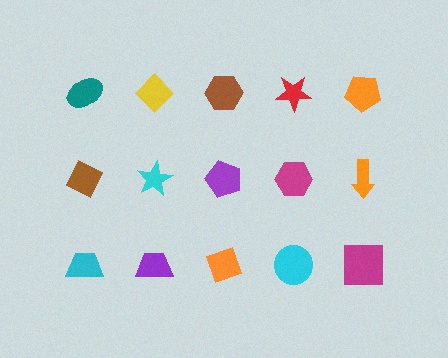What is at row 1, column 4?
A red star.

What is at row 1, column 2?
A yellow diamond.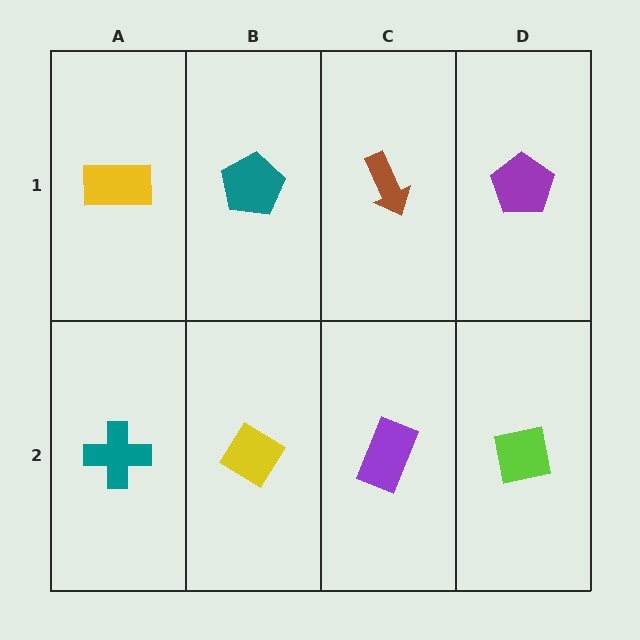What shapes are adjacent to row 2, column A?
A yellow rectangle (row 1, column A), a yellow diamond (row 2, column B).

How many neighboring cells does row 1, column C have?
3.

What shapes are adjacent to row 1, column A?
A teal cross (row 2, column A), a teal pentagon (row 1, column B).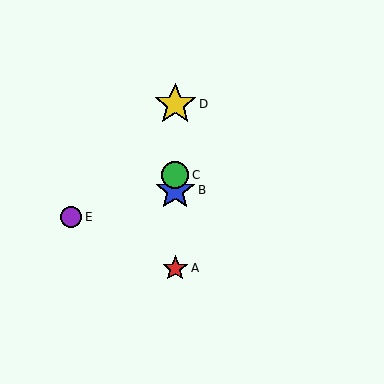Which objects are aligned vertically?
Objects A, B, C, D are aligned vertically.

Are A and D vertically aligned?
Yes, both are at x≈175.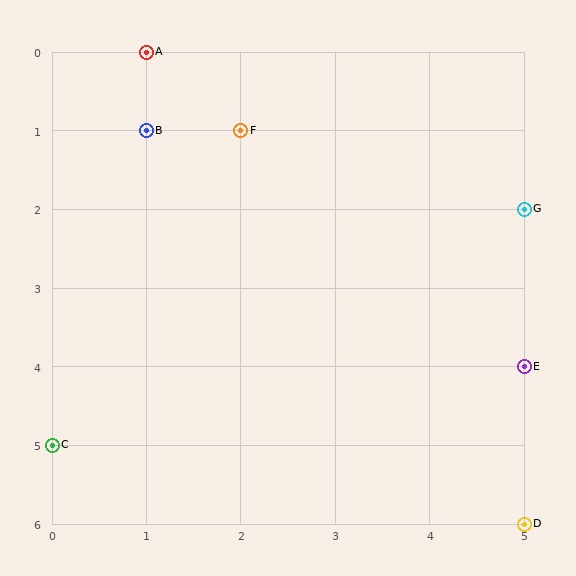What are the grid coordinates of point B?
Point B is at grid coordinates (1, 1).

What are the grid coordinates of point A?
Point A is at grid coordinates (1, 0).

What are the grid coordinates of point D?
Point D is at grid coordinates (5, 6).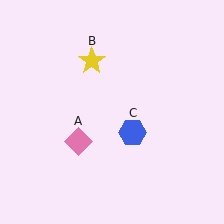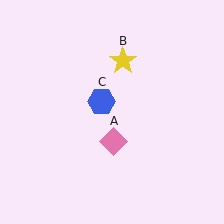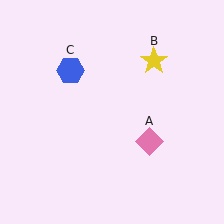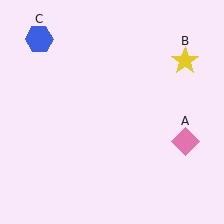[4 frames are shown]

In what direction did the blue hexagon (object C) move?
The blue hexagon (object C) moved up and to the left.